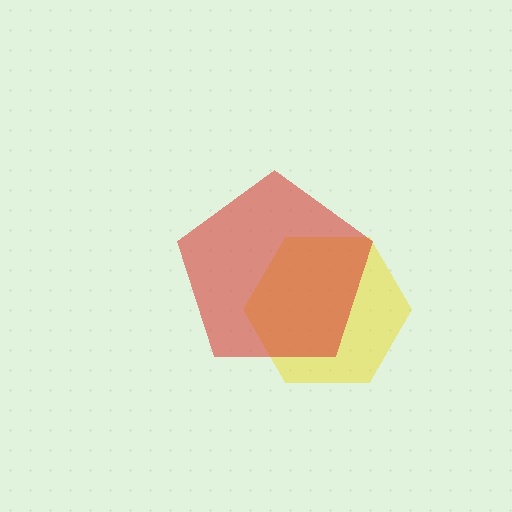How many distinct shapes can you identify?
There are 2 distinct shapes: a yellow hexagon, a red pentagon.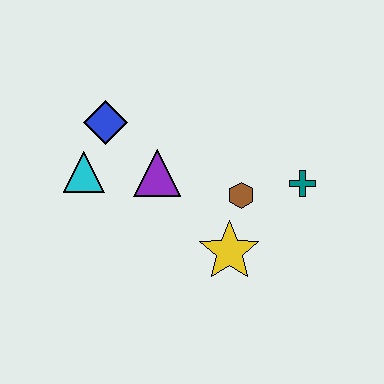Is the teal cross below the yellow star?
No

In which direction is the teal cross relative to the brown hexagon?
The teal cross is to the right of the brown hexagon.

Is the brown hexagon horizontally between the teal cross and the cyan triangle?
Yes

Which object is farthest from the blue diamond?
The teal cross is farthest from the blue diamond.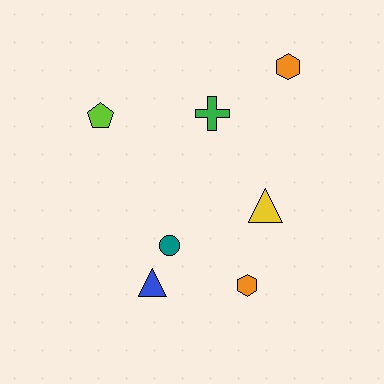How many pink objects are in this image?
There are no pink objects.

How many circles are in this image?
There is 1 circle.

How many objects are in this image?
There are 7 objects.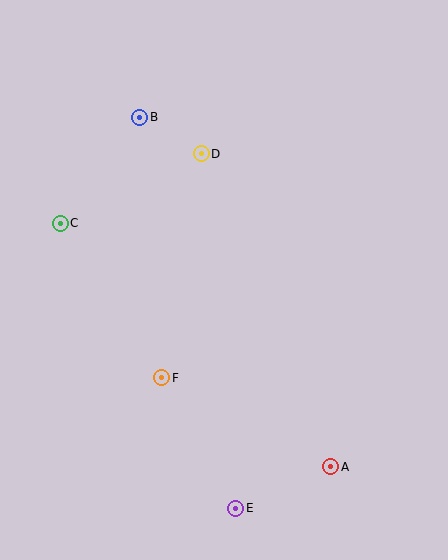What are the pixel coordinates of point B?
Point B is at (140, 117).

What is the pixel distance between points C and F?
The distance between C and F is 185 pixels.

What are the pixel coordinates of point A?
Point A is at (331, 467).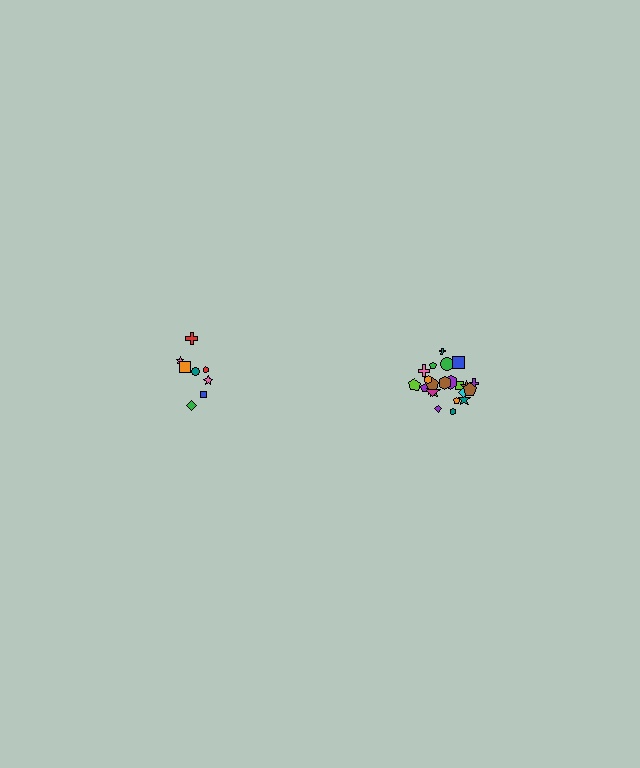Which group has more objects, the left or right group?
The right group.